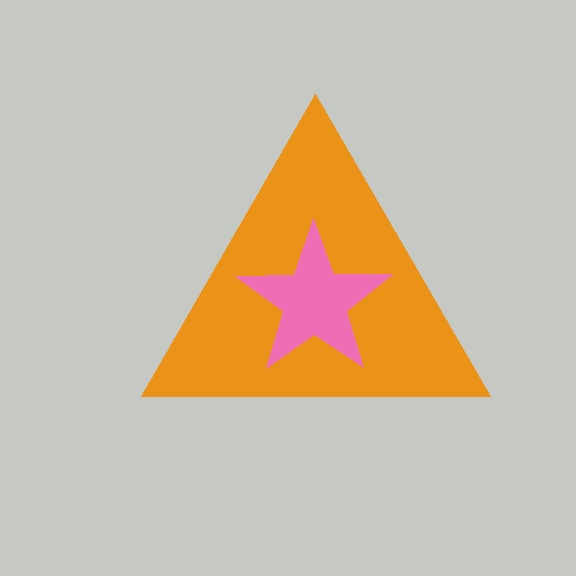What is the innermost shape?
The pink star.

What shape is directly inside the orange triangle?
The pink star.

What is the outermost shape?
The orange triangle.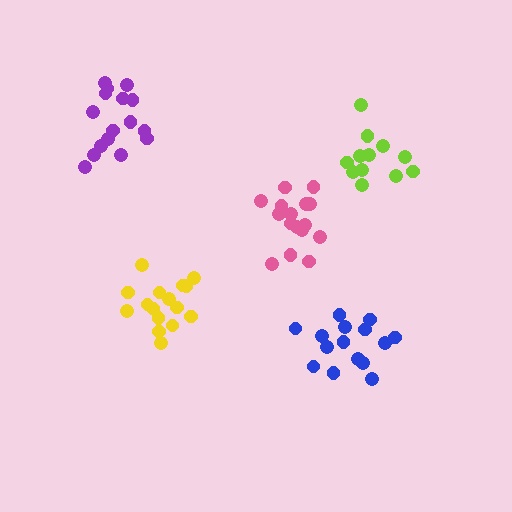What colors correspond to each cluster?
The clusters are colored: yellow, lime, blue, pink, purple.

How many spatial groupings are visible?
There are 5 spatial groupings.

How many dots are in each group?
Group 1: 16 dots, Group 2: 12 dots, Group 3: 15 dots, Group 4: 16 dots, Group 5: 16 dots (75 total).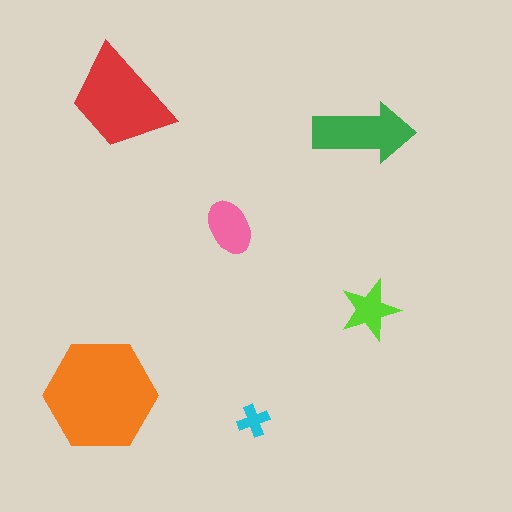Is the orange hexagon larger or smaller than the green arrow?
Larger.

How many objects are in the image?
There are 6 objects in the image.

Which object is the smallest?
The cyan cross.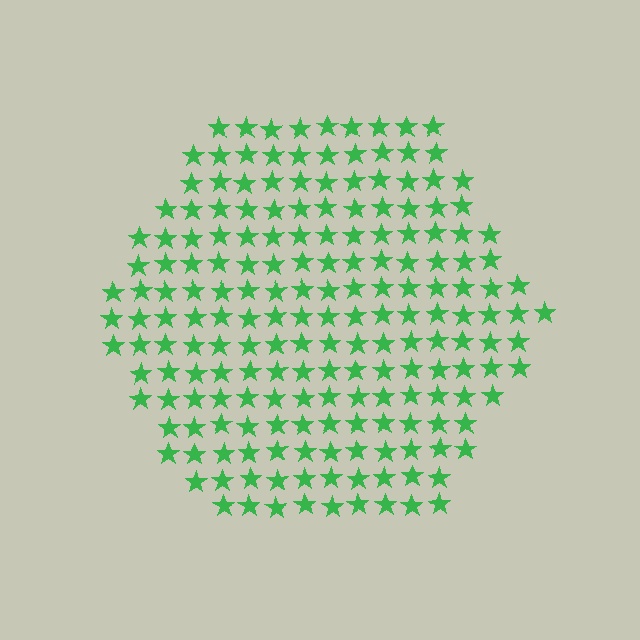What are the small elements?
The small elements are stars.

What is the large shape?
The large shape is a hexagon.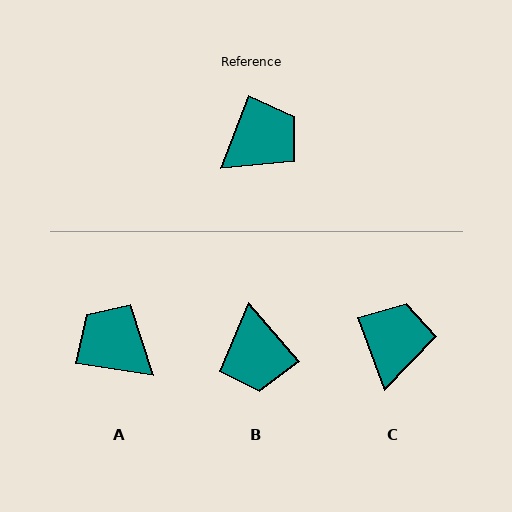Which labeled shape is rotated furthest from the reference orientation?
B, about 118 degrees away.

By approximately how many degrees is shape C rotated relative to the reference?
Approximately 41 degrees counter-clockwise.